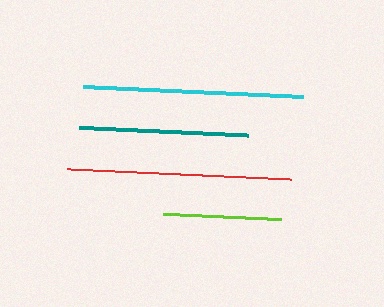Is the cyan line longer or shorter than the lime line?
The cyan line is longer than the lime line.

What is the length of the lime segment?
The lime segment is approximately 117 pixels long.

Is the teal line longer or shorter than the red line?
The red line is longer than the teal line.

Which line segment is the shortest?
The lime line is the shortest at approximately 117 pixels.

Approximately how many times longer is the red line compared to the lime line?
The red line is approximately 1.9 times the length of the lime line.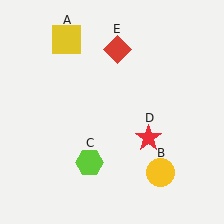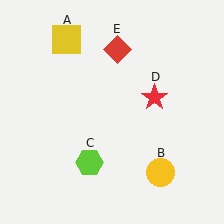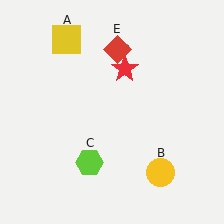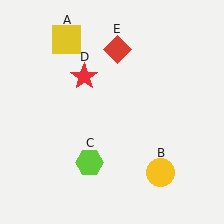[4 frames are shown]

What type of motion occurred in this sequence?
The red star (object D) rotated counterclockwise around the center of the scene.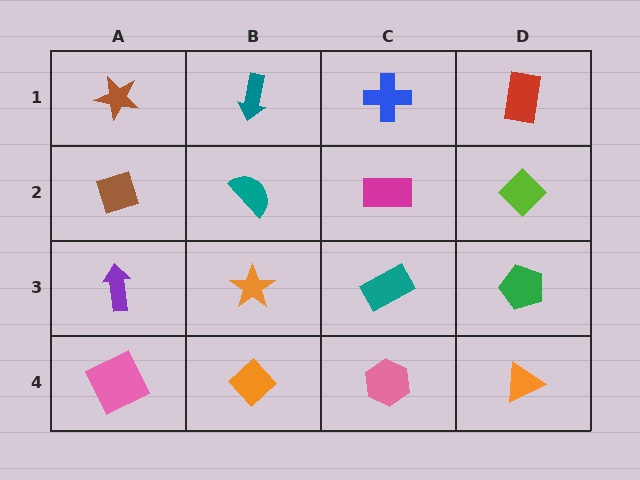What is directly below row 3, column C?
A pink hexagon.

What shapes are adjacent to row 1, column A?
A brown diamond (row 2, column A), a teal arrow (row 1, column B).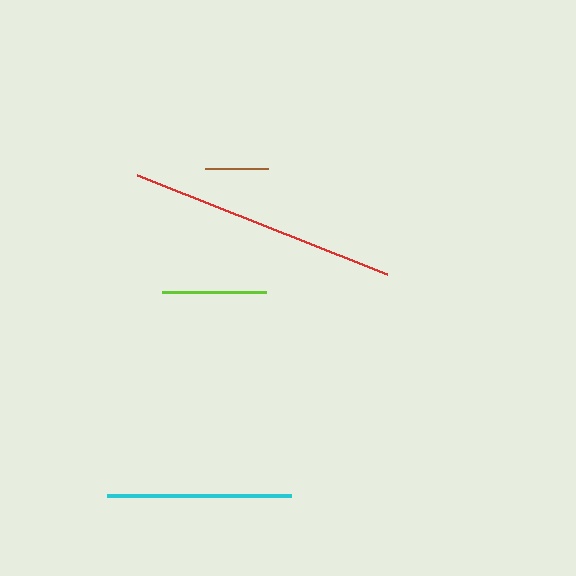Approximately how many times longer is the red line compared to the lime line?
The red line is approximately 2.6 times the length of the lime line.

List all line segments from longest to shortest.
From longest to shortest: red, cyan, lime, brown.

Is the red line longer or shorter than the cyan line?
The red line is longer than the cyan line.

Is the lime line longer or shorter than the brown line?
The lime line is longer than the brown line.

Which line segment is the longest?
The red line is the longest at approximately 269 pixels.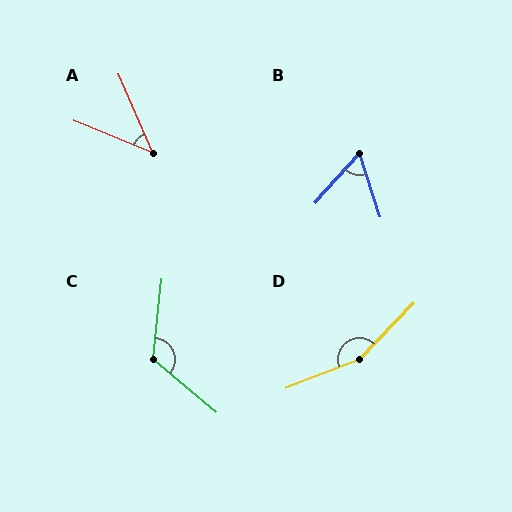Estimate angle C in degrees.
Approximately 124 degrees.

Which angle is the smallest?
A, at approximately 45 degrees.